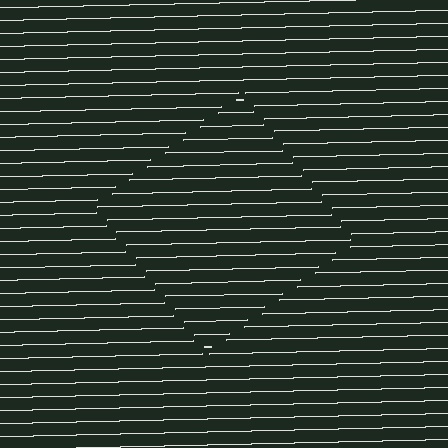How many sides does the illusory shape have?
4 sides — the line-ends trace a square.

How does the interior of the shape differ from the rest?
The interior of the shape contains the same grating, shifted by half a period — the contour is defined by the phase discontinuity where line-ends from the inner and outer gratings abut.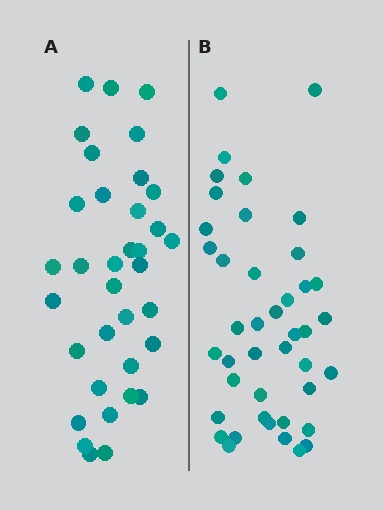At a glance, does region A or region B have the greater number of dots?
Region B (the right region) has more dots.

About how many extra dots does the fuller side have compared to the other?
Region B has roughly 8 or so more dots than region A.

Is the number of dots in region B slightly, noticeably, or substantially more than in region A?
Region B has only slightly more — the two regions are fairly close. The ratio is roughly 1.2 to 1.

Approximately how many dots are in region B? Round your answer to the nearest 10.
About 40 dots. (The exact count is 42, which rounds to 40.)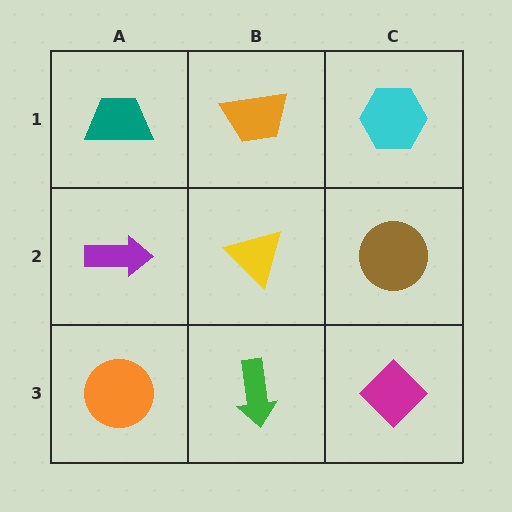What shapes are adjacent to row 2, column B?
An orange trapezoid (row 1, column B), a green arrow (row 3, column B), a purple arrow (row 2, column A), a brown circle (row 2, column C).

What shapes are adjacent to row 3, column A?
A purple arrow (row 2, column A), a green arrow (row 3, column B).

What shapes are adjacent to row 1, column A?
A purple arrow (row 2, column A), an orange trapezoid (row 1, column B).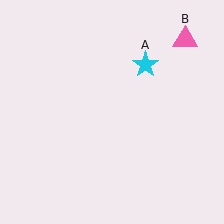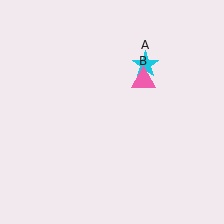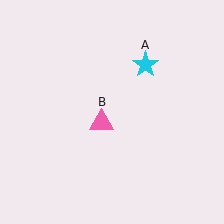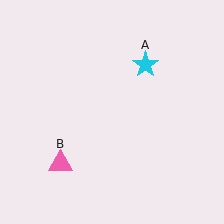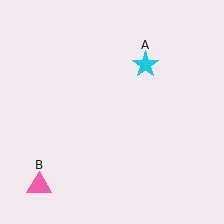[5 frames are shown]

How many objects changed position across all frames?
1 object changed position: pink triangle (object B).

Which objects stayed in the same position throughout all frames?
Cyan star (object A) remained stationary.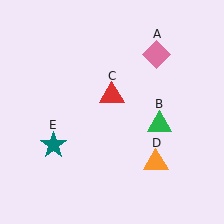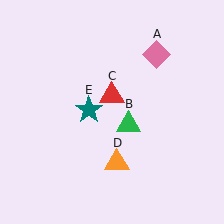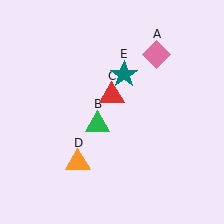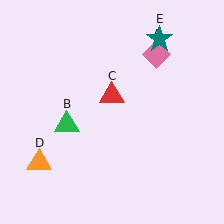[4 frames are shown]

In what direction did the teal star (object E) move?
The teal star (object E) moved up and to the right.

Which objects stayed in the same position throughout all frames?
Pink diamond (object A) and red triangle (object C) remained stationary.